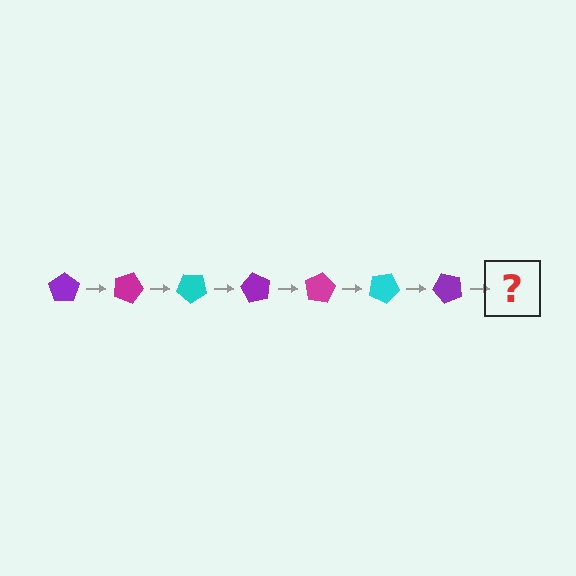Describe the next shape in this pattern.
It should be a magenta pentagon, rotated 140 degrees from the start.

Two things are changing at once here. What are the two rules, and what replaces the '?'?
The two rules are that it rotates 20 degrees each step and the color cycles through purple, magenta, and cyan. The '?' should be a magenta pentagon, rotated 140 degrees from the start.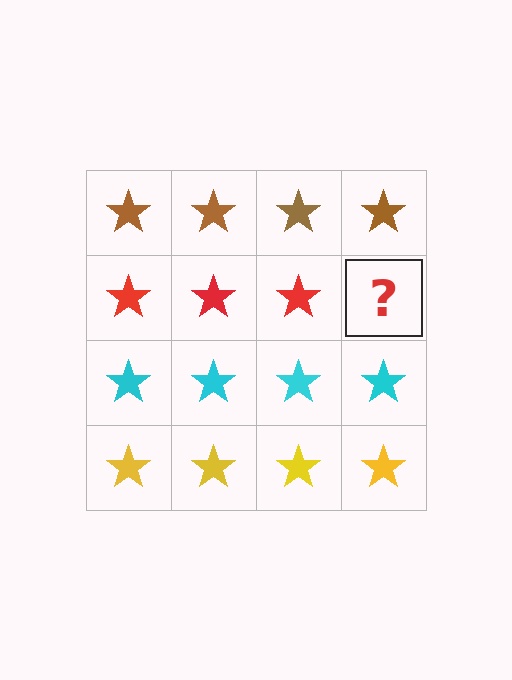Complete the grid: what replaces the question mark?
The question mark should be replaced with a red star.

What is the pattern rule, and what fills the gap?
The rule is that each row has a consistent color. The gap should be filled with a red star.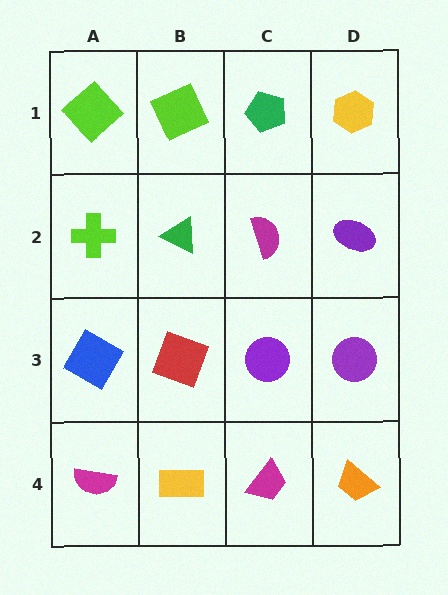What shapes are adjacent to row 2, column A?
A lime diamond (row 1, column A), a blue diamond (row 3, column A), a green triangle (row 2, column B).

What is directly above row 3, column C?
A magenta semicircle.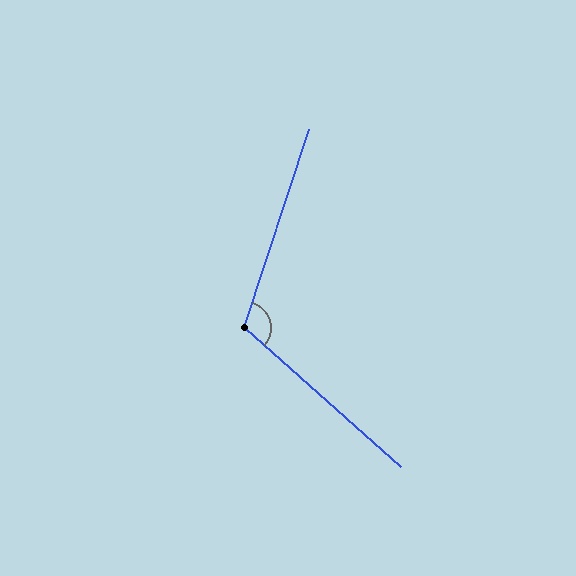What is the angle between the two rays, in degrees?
Approximately 114 degrees.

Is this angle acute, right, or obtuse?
It is obtuse.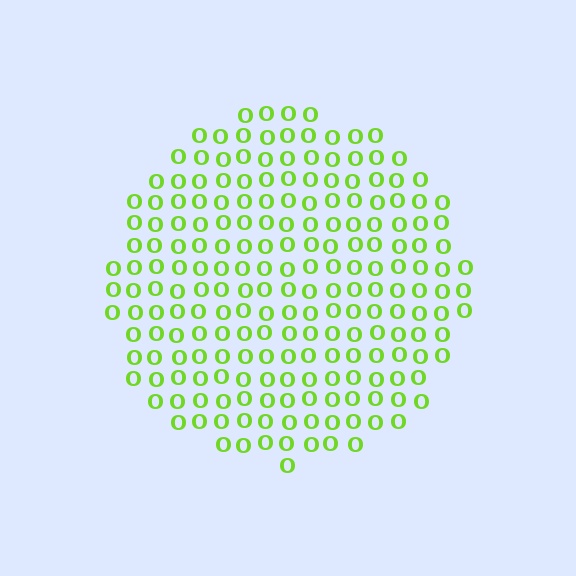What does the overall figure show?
The overall figure shows a circle.